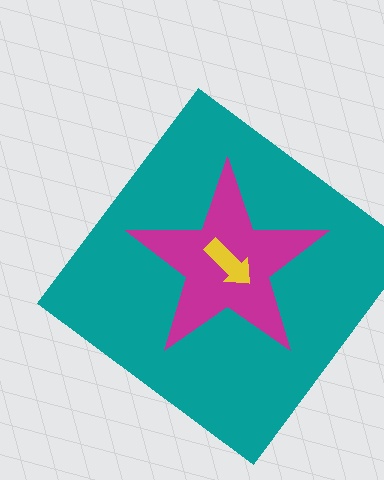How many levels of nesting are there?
3.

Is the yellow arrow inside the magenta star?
Yes.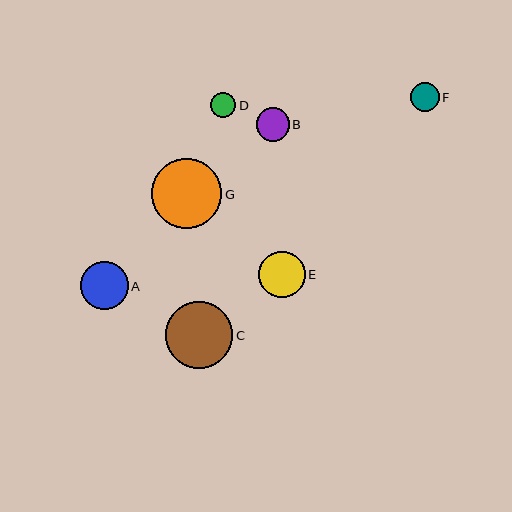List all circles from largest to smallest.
From largest to smallest: G, C, A, E, B, F, D.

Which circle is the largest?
Circle G is the largest with a size of approximately 70 pixels.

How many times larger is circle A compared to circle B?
Circle A is approximately 1.4 times the size of circle B.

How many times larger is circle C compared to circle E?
Circle C is approximately 1.4 times the size of circle E.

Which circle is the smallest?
Circle D is the smallest with a size of approximately 25 pixels.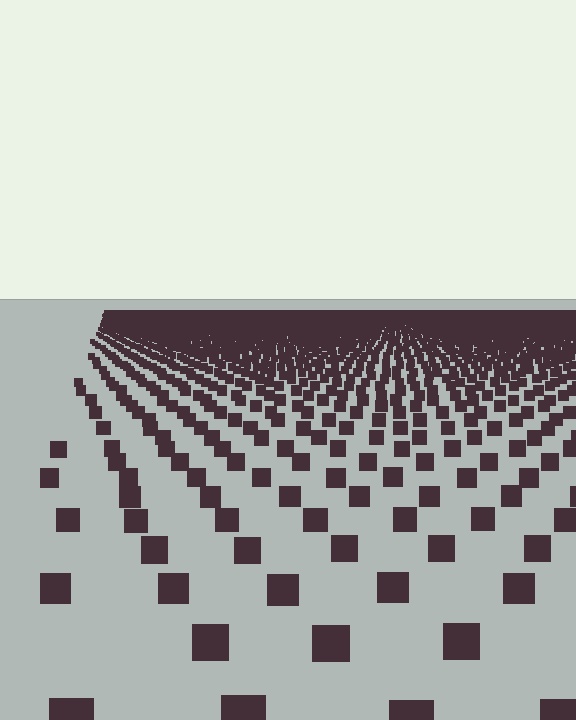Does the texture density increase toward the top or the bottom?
Density increases toward the top.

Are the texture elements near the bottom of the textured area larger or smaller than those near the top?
Larger. Near the bottom, elements are closer to the viewer and appear at a bigger on-screen size.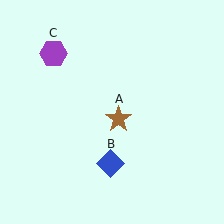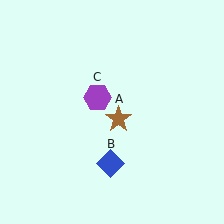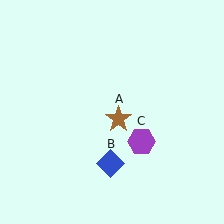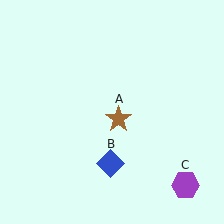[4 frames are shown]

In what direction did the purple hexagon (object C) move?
The purple hexagon (object C) moved down and to the right.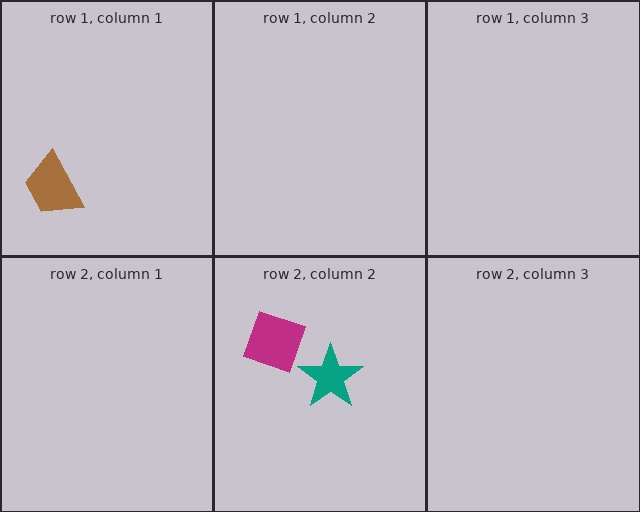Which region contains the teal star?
The row 2, column 2 region.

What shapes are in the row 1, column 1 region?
The brown trapezoid.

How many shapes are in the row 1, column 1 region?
1.